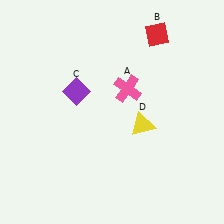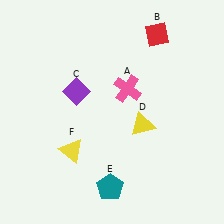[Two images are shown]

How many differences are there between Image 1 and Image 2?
There are 2 differences between the two images.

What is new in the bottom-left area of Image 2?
A yellow triangle (F) was added in the bottom-left area of Image 2.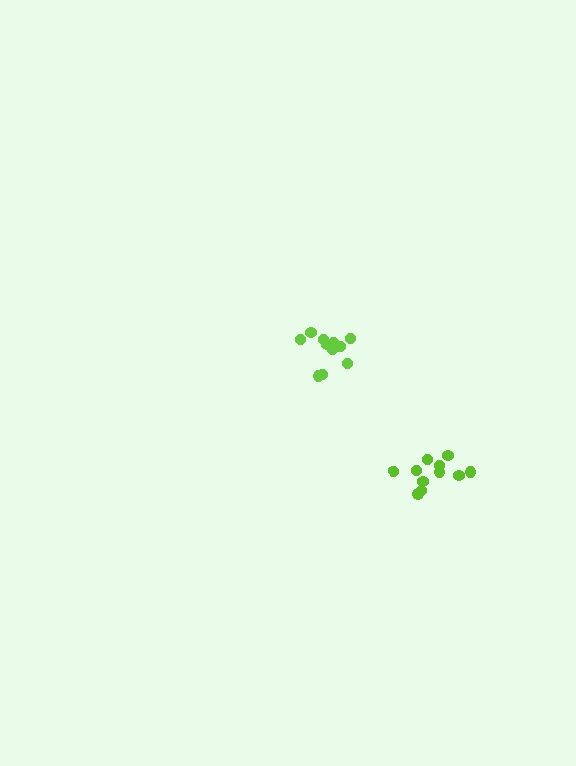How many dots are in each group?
Group 1: 12 dots, Group 2: 11 dots (23 total).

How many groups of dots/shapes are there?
There are 2 groups.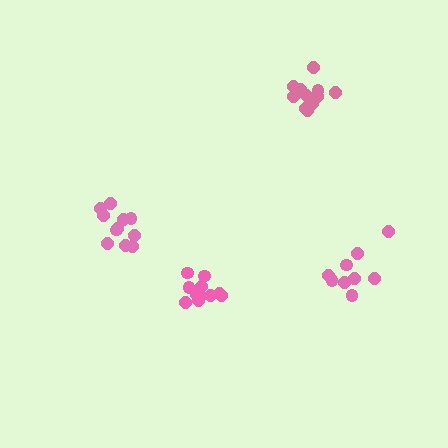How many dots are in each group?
Group 1: 11 dots, Group 2: 9 dots, Group 3: 11 dots, Group 4: 12 dots (43 total).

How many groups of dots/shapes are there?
There are 4 groups.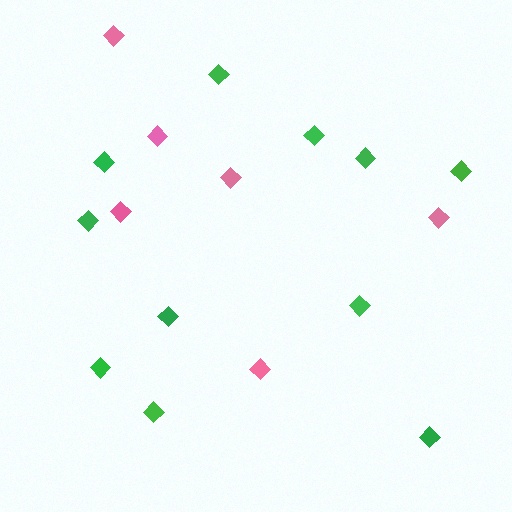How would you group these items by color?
There are 2 groups: one group of pink diamonds (6) and one group of green diamonds (11).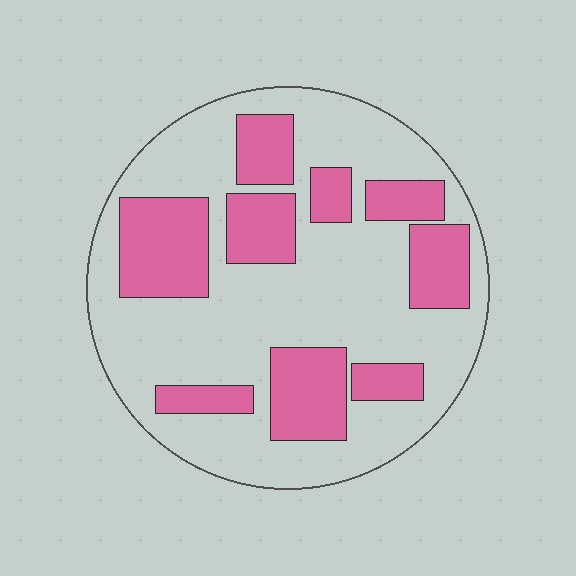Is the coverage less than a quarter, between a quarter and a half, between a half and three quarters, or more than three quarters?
Between a quarter and a half.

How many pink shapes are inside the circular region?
9.